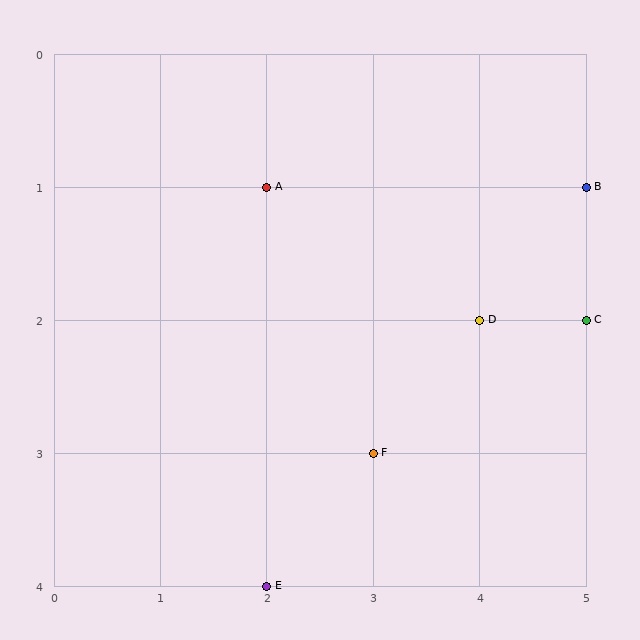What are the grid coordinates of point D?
Point D is at grid coordinates (4, 2).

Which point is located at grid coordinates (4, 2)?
Point D is at (4, 2).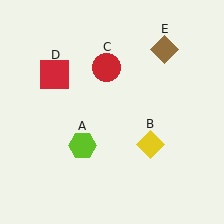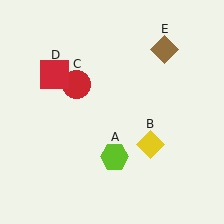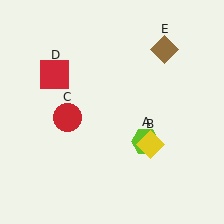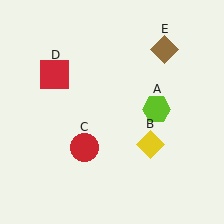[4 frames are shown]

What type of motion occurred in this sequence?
The lime hexagon (object A), red circle (object C) rotated counterclockwise around the center of the scene.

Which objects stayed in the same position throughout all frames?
Yellow diamond (object B) and red square (object D) and brown diamond (object E) remained stationary.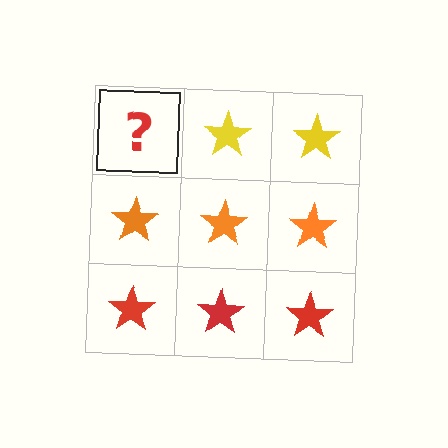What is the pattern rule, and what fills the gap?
The rule is that each row has a consistent color. The gap should be filled with a yellow star.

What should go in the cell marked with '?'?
The missing cell should contain a yellow star.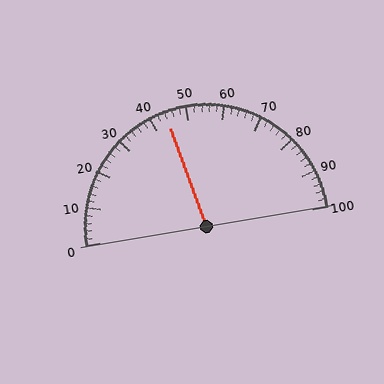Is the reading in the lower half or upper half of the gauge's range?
The reading is in the lower half of the range (0 to 100).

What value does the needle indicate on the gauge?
The needle indicates approximately 44.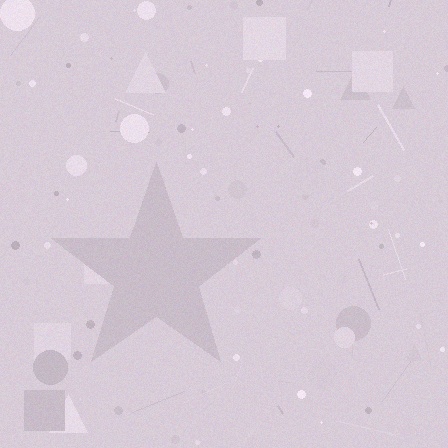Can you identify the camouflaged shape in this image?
The camouflaged shape is a star.